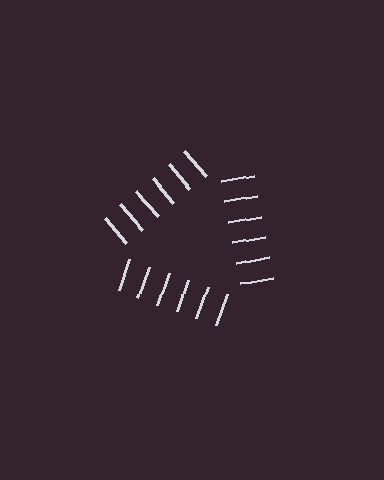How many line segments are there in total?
18 — 6 along each of the 3 edges.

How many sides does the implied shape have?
3 sides — the line-ends trace a triangle.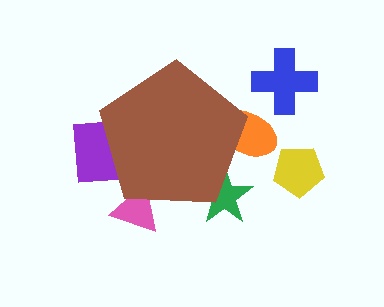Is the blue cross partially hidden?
No, the blue cross is fully visible.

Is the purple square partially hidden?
Yes, the purple square is partially hidden behind the brown pentagon.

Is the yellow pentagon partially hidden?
No, the yellow pentagon is fully visible.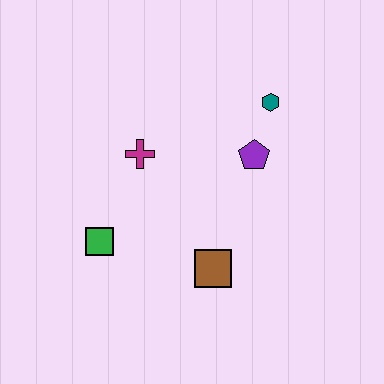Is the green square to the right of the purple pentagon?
No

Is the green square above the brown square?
Yes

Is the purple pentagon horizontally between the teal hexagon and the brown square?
Yes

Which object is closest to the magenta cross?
The green square is closest to the magenta cross.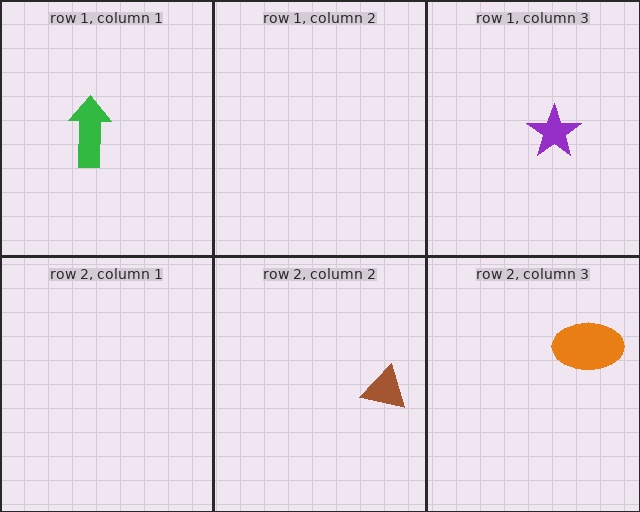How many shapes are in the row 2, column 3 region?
1.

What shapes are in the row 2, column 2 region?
The brown triangle.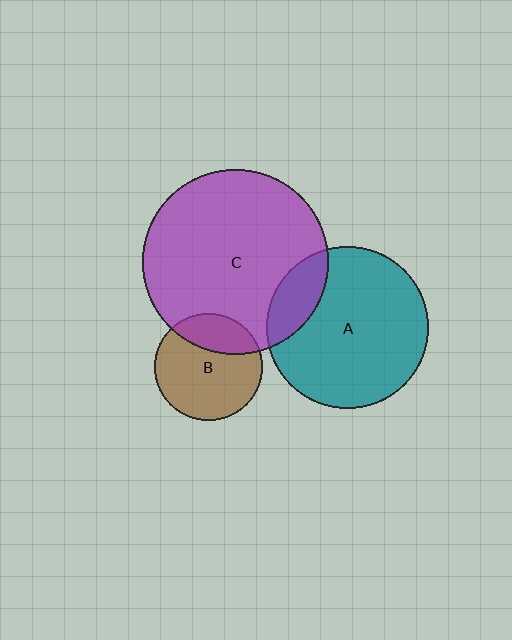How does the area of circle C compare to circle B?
Approximately 3.0 times.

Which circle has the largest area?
Circle C (purple).